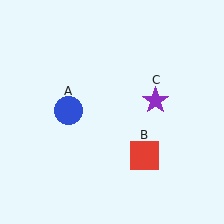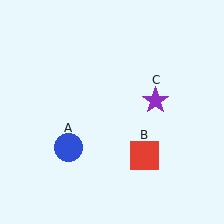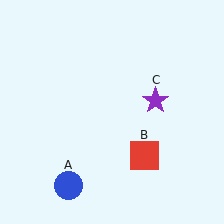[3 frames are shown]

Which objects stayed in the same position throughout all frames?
Red square (object B) and purple star (object C) remained stationary.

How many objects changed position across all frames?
1 object changed position: blue circle (object A).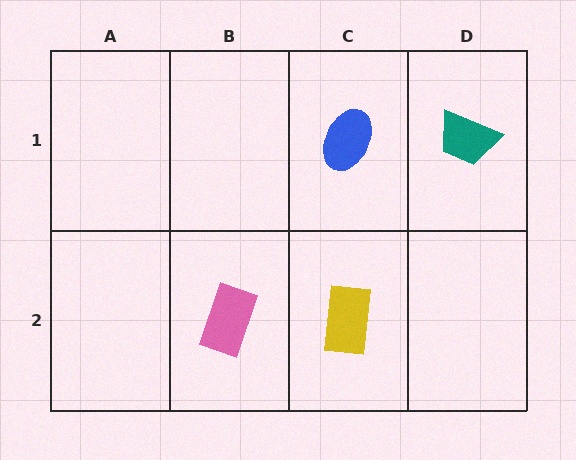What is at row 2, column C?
A yellow rectangle.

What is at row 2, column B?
A pink rectangle.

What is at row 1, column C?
A blue ellipse.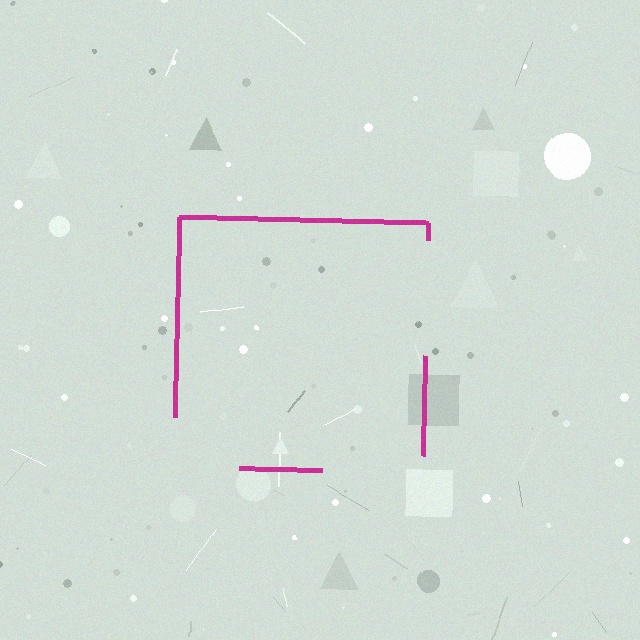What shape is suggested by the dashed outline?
The dashed outline suggests a square.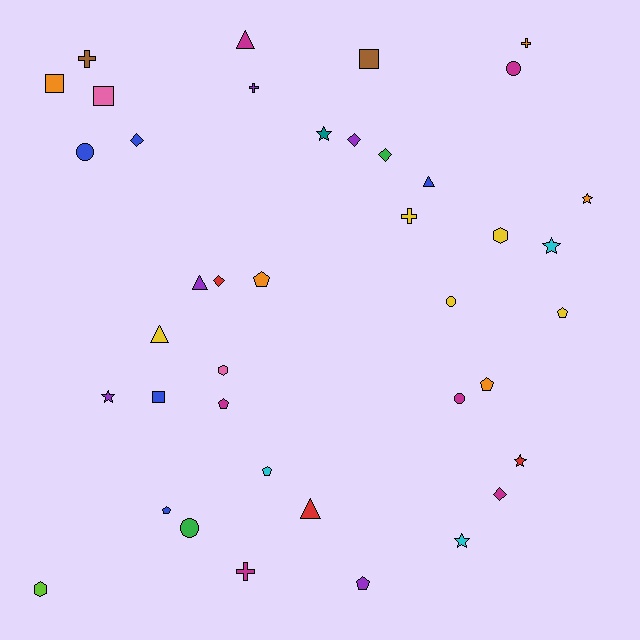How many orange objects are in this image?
There are 5 orange objects.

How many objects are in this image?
There are 40 objects.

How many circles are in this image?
There are 5 circles.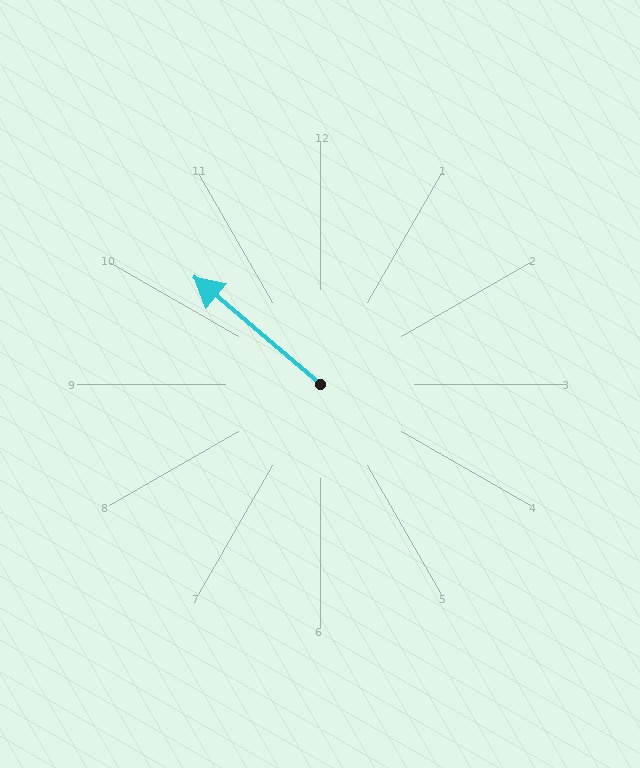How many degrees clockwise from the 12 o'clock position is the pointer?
Approximately 310 degrees.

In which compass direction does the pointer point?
Northwest.